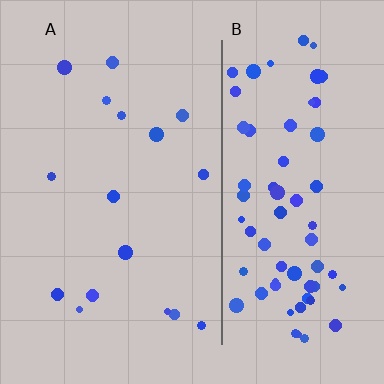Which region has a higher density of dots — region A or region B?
B (the right).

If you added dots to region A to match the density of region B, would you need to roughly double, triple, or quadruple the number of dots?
Approximately quadruple.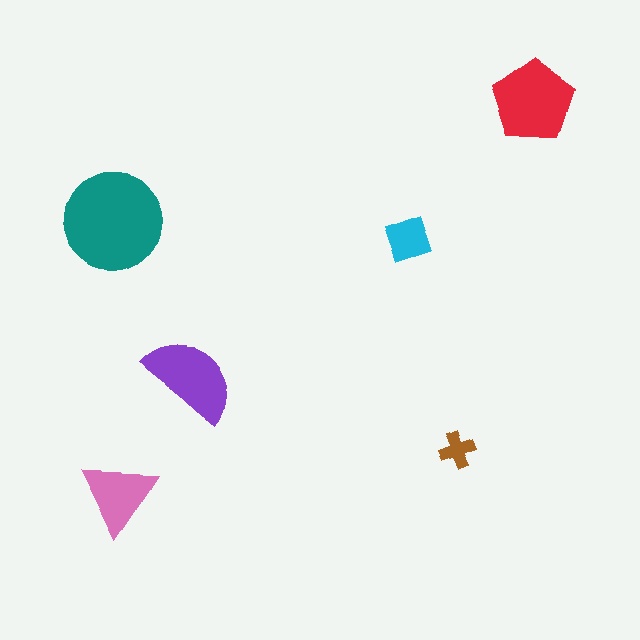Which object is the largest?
The teal circle.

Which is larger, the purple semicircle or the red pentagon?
The red pentagon.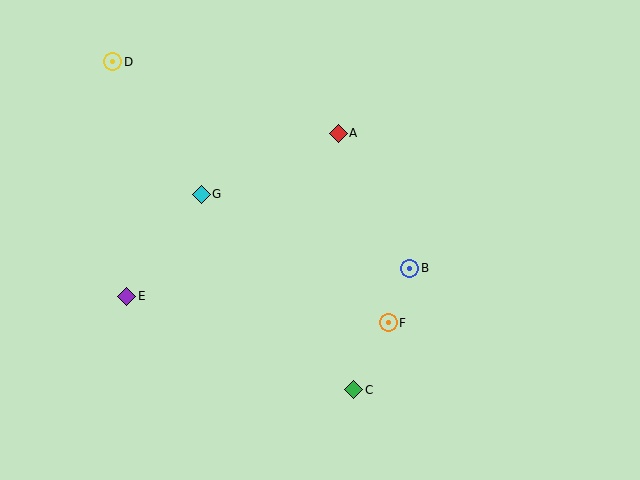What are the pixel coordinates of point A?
Point A is at (338, 133).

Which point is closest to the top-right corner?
Point A is closest to the top-right corner.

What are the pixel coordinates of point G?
Point G is at (201, 194).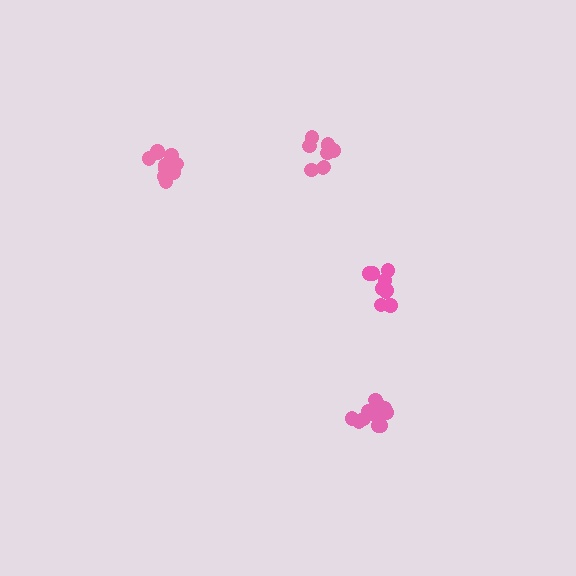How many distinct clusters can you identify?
There are 4 distinct clusters.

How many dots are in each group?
Group 1: 15 dots, Group 2: 11 dots, Group 3: 9 dots, Group 4: 9 dots (44 total).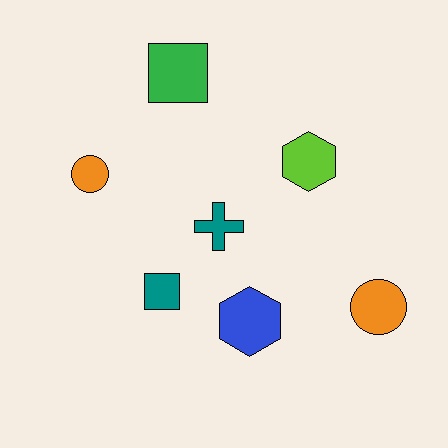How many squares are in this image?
There are 2 squares.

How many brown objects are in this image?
There are no brown objects.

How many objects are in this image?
There are 7 objects.